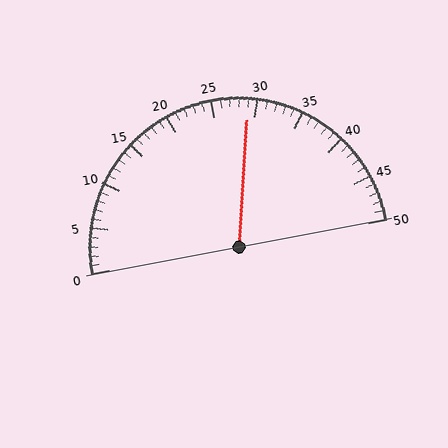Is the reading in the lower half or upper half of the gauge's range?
The reading is in the upper half of the range (0 to 50).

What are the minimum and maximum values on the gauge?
The gauge ranges from 0 to 50.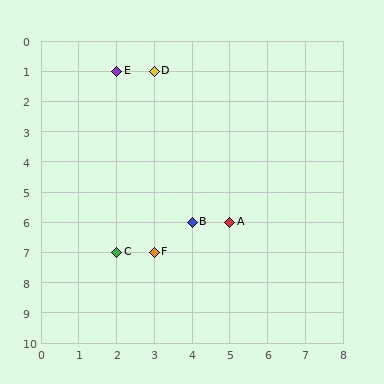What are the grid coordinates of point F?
Point F is at grid coordinates (3, 7).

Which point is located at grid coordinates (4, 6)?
Point B is at (4, 6).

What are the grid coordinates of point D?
Point D is at grid coordinates (3, 1).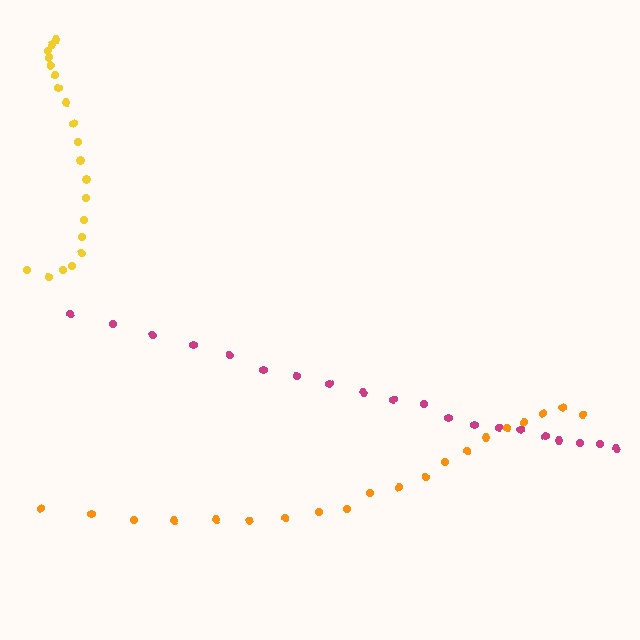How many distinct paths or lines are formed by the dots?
There are 3 distinct paths.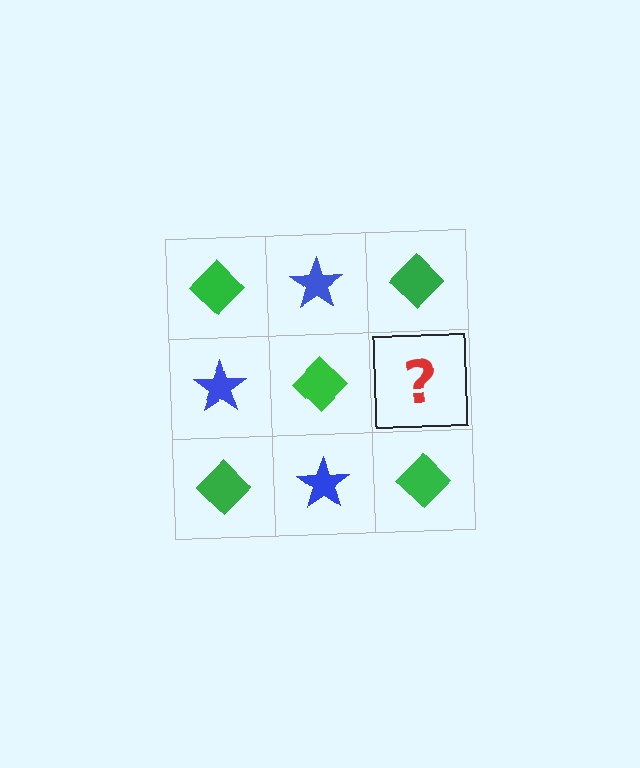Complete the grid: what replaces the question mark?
The question mark should be replaced with a blue star.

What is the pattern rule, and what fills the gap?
The rule is that it alternates green diamond and blue star in a checkerboard pattern. The gap should be filled with a blue star.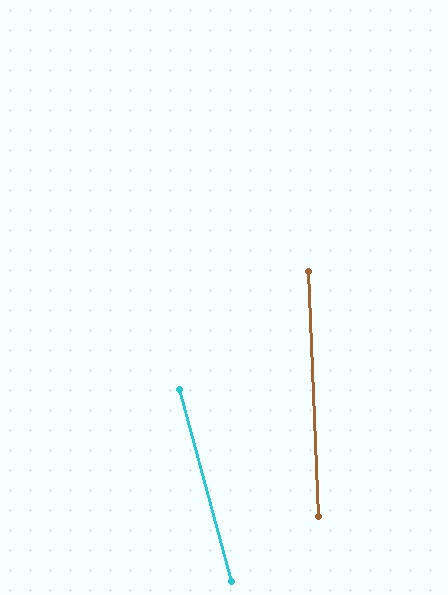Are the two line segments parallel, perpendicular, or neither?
Neither parallel nor perpendicular — they differ by about 13°.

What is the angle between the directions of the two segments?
Approximately 13 degrees.